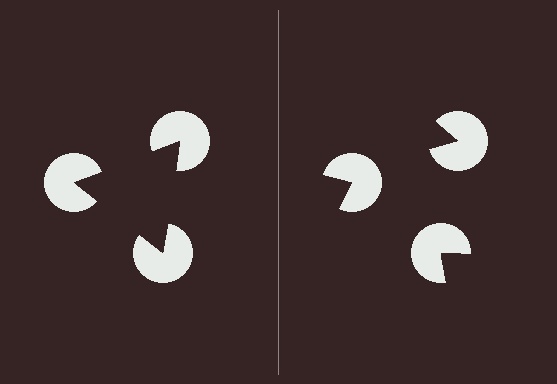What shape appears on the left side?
An illusory triangle.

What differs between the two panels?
The pac-man discs are positioned identically on both sides; only the wedge orientations differ. On the left they align to a triangle; on the right they are misaligned.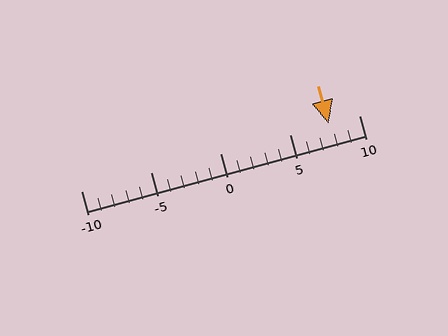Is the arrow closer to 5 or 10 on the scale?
The arrow is closer to 10.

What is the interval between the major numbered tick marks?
The major tick marks are spaced 5 units apart.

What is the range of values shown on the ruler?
The ruler shows values from -10 to 10.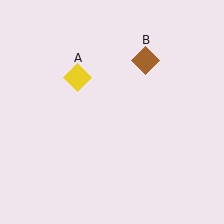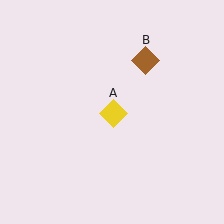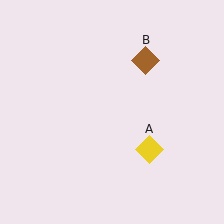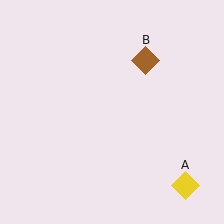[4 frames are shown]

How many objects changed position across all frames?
1 object changed position: yellow diamond (object A).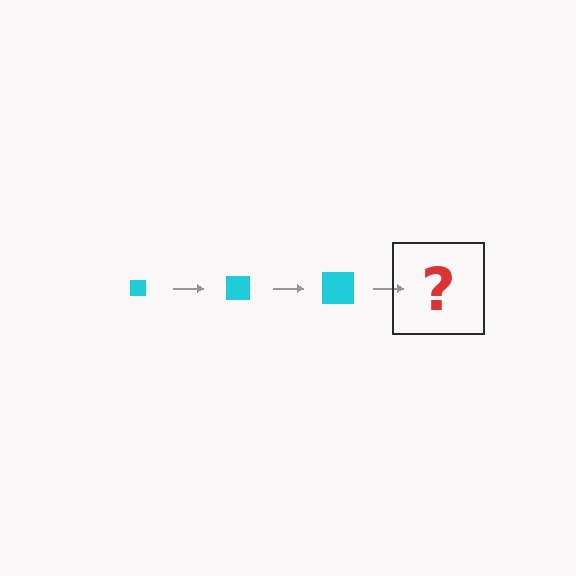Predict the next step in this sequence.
The next step is a cyan square, larger than the previous one.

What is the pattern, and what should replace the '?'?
The pattern is that the square gets progressively larger each step. The '?' should be a cyan square, larger than the previous one.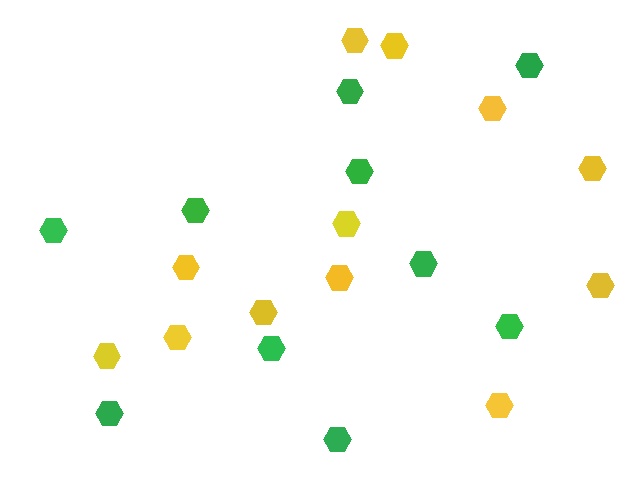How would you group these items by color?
There are 2 groups: one group of green hexagons (10) and one group of yellow hexagons (12).